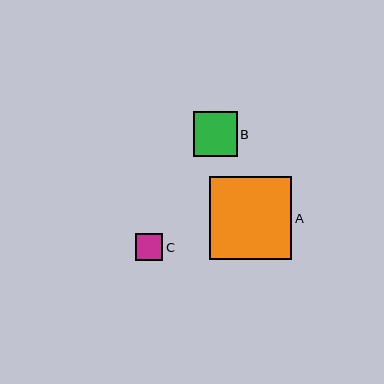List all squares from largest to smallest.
From largest to smallest: A, B, C.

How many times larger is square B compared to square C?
Square B is approximately 1.6 times the size of square C.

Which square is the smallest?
Square C is the smallest with a size of approximately 28 pixels.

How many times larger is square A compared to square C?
Square A is approximately 3.0 times the size of square C.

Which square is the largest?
Square A is the largest with a size of approximately 82 pixels.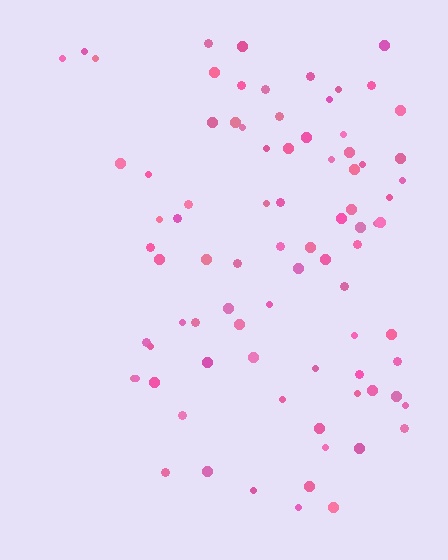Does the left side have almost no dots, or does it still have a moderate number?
Still a moderate number, just noticeably fewer than the right.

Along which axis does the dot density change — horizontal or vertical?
Horizontal.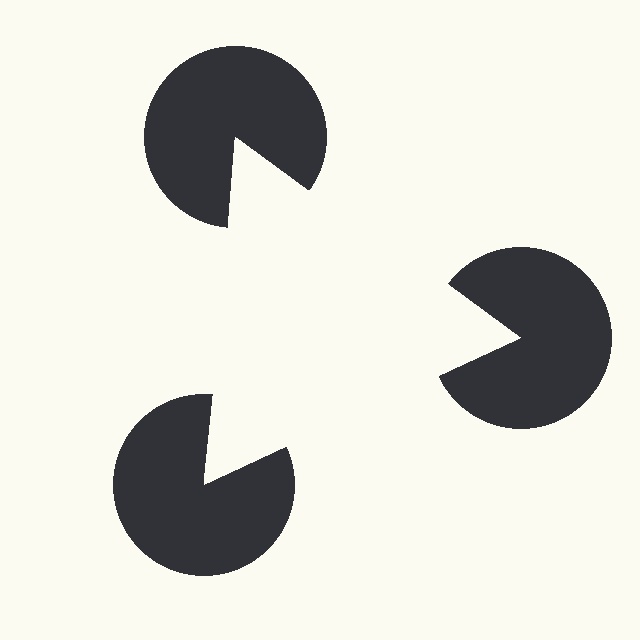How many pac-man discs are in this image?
There are 3 — one at each vertex of the illusory triangle.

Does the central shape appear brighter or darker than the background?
It typically appears slightly brighter than the background, even though no actual brightness change is drawn.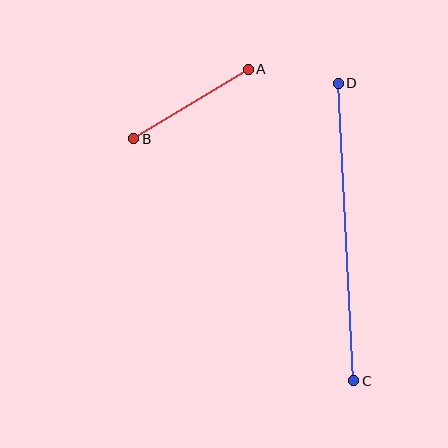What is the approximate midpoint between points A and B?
The midpoint is at approximately (191, 104) pixels.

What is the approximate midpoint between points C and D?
The midpoint is at approximately (346, 232) pixels.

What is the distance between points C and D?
The distance is approximately 298 pixels.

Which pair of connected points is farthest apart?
Points C and D are farthest apart.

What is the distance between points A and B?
The distance is approximately 134 pixels.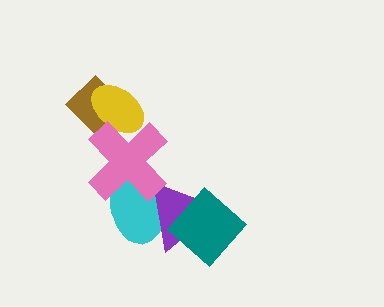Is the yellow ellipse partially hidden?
Yes, it is partially covered by another shape.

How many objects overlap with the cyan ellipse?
3 objects overlap with the cyan ellipse.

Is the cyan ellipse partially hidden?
Yes, it is partially covered by another shape.